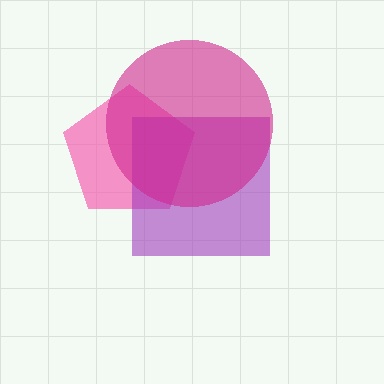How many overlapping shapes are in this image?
There are 3 overlapping shapes in the image.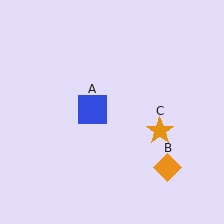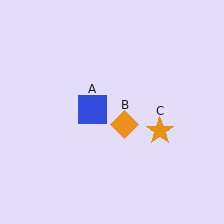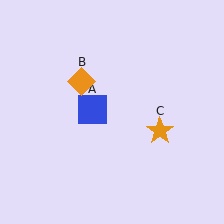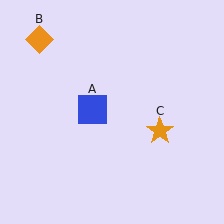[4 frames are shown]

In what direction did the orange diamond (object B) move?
The orange diamond (object B) moved up and to the left.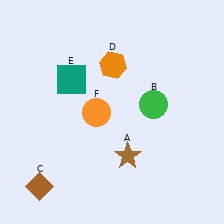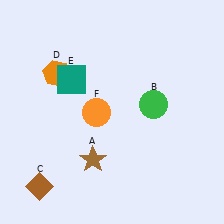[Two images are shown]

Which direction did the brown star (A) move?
The brown star (A) moved left.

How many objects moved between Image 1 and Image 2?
2 objects moved between the two images.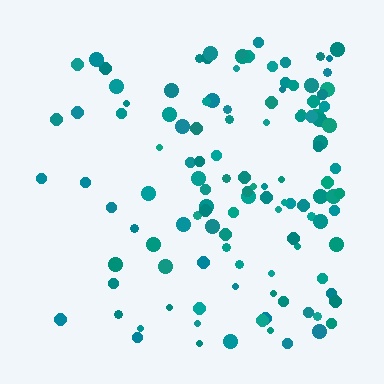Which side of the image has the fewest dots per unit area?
The left.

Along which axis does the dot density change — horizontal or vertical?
Horizontal.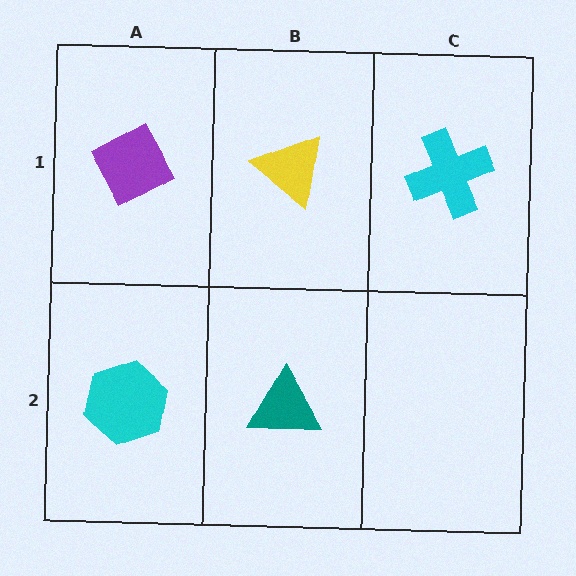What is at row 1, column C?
A cyan cross.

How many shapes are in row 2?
2 shapes.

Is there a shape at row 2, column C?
No, that cell is empty.